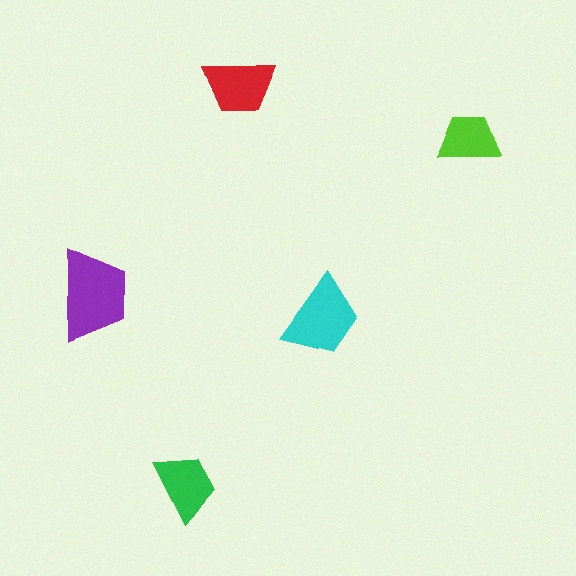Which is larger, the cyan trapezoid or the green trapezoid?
The cyan one.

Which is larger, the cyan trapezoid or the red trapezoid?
The cyan one.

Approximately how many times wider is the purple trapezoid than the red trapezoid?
About 1.5 times wider.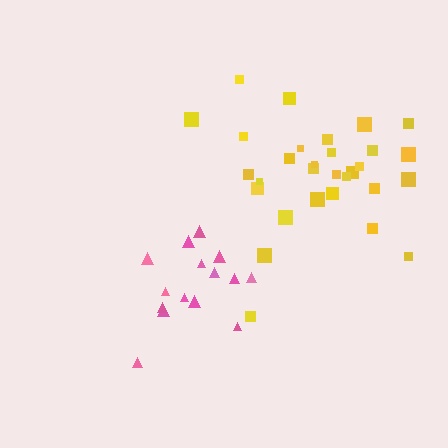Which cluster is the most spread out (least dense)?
Yellow.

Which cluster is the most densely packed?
Pink.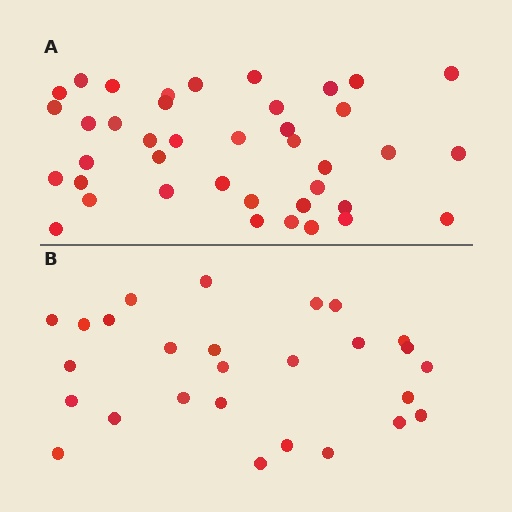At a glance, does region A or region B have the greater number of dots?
Region A (the top region) has more dots.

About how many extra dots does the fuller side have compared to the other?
Region A has approximately 15 more dots than region B.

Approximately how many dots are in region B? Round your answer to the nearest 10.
About 30 dots. (The exact count is 27, which rounds to 30.)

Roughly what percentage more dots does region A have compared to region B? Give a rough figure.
About 50% more.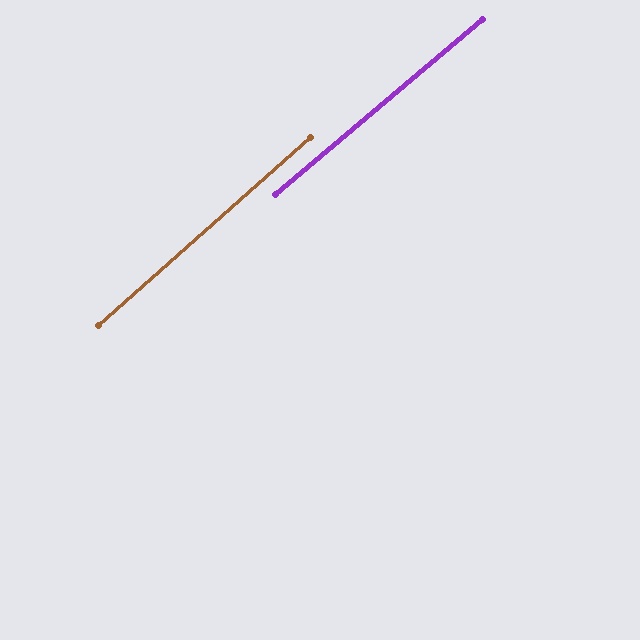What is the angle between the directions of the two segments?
Approximately 1 degree.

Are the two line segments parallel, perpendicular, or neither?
Parallel — their directions differ by only 1.4°.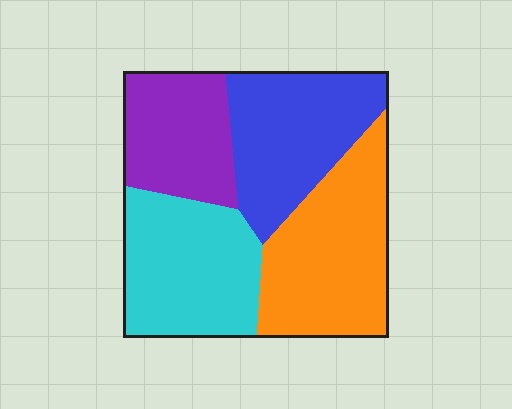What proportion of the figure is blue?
Blue takes up about one quarter (1/4) of the figure.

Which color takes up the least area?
Purple, at roughly 20%.